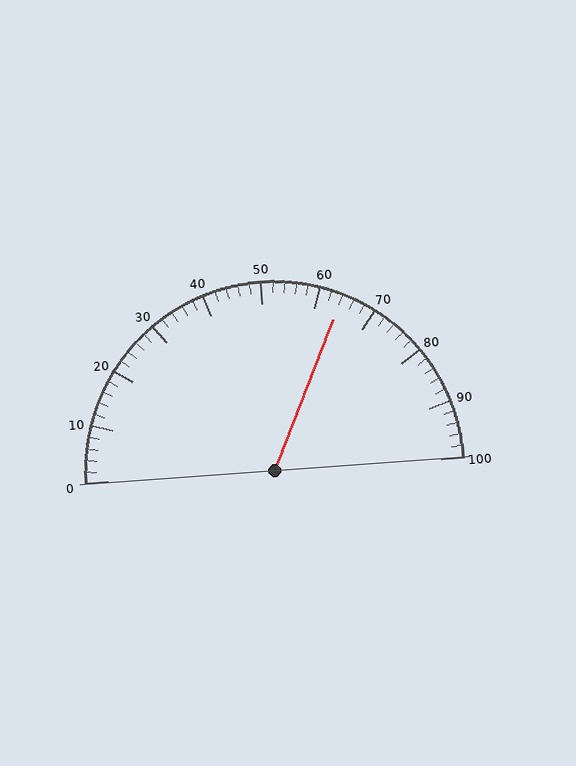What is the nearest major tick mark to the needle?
The nearest major tick mark is 60.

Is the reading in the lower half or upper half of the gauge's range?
The reading is in the upper half of the range (0 to 100).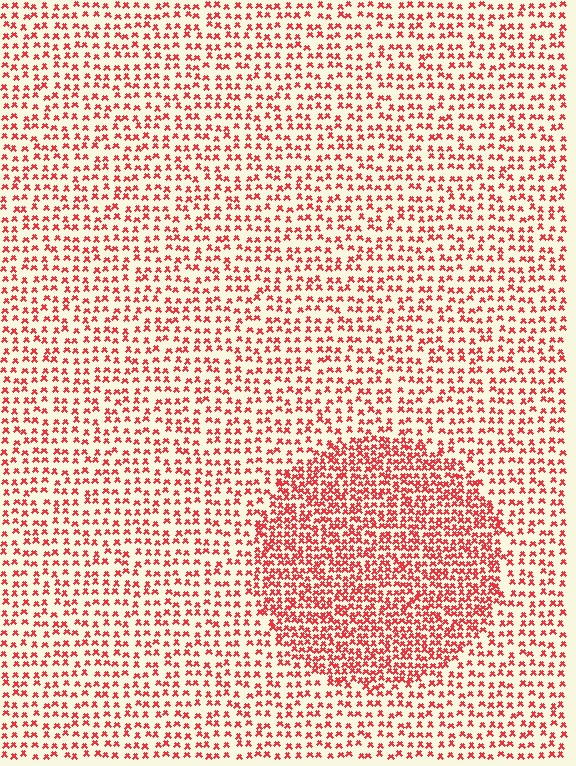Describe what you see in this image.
The image contains small red elements arranged at two different densities. A circle-shaped region is visible where the elements are more densely packed than the surrounding area.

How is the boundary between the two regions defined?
The boundary is defined by a change in element density (approximately 1.9x ratio). All elements are the same color, size, and shape.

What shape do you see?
I see a circle.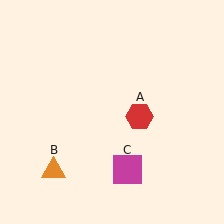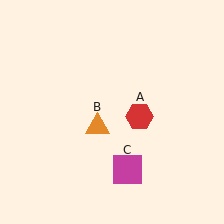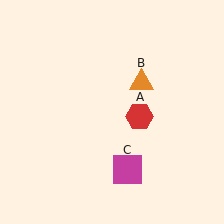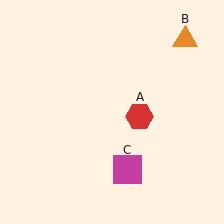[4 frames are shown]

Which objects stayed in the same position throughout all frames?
Red hexagon (object A) and magenta square (object C) remained stationary.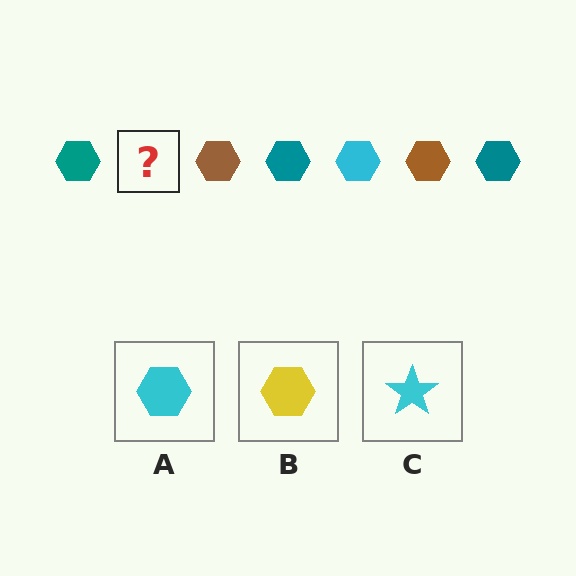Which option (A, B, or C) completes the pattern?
A.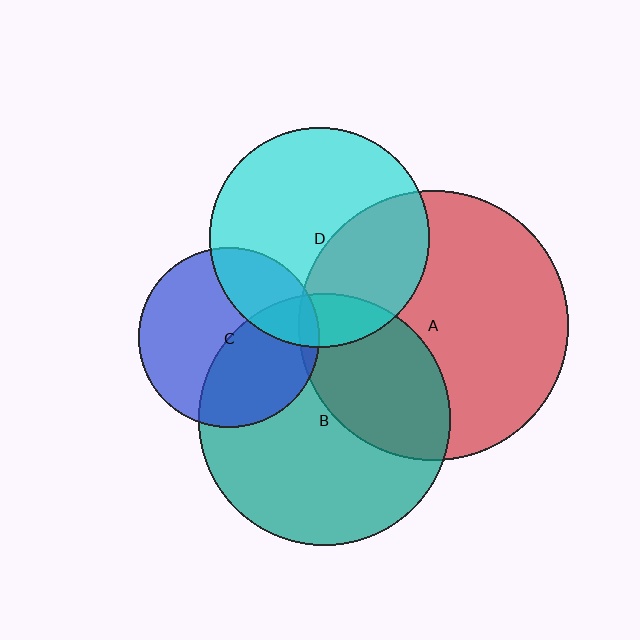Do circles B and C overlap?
Yes.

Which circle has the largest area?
Circle A (red).